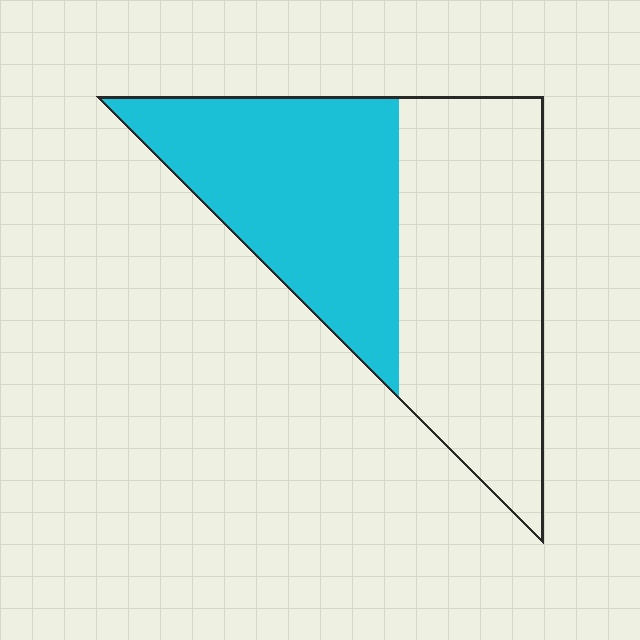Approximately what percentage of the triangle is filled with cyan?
Approximately 45%.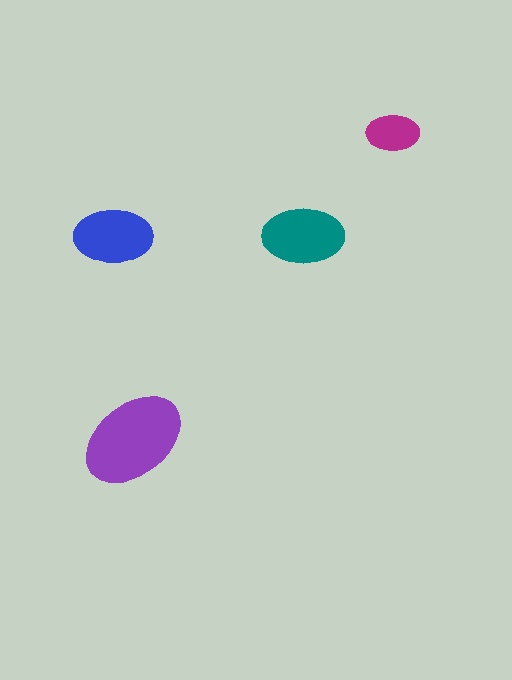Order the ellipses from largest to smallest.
the purple one, the teal one, the blue one, the magenta one.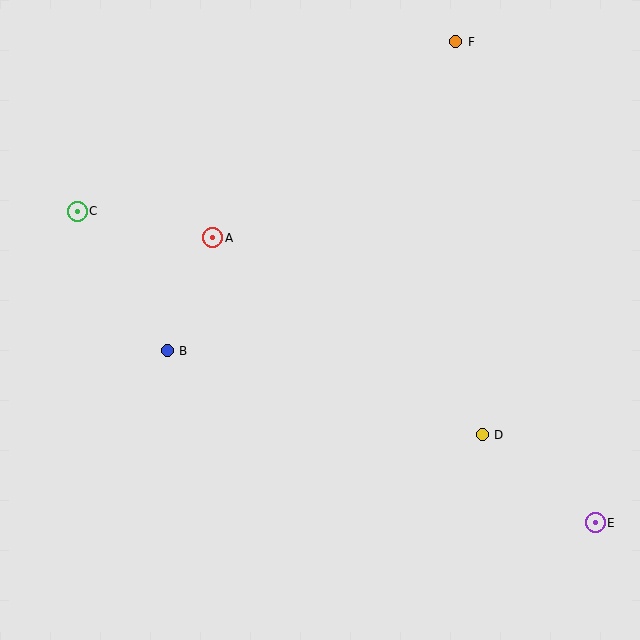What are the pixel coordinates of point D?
Point D is at (482, 435).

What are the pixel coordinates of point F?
Point F is at (456, 42).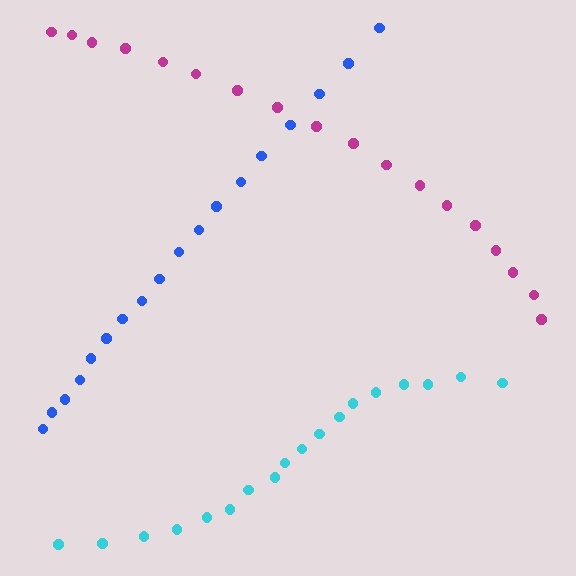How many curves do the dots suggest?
There are 3 distinct paths.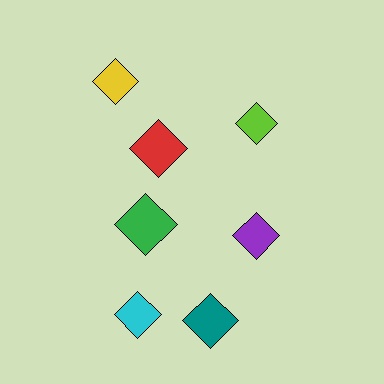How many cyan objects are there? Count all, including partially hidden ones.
There is 1 cyan object.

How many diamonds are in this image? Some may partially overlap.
There are 7 diamonds.